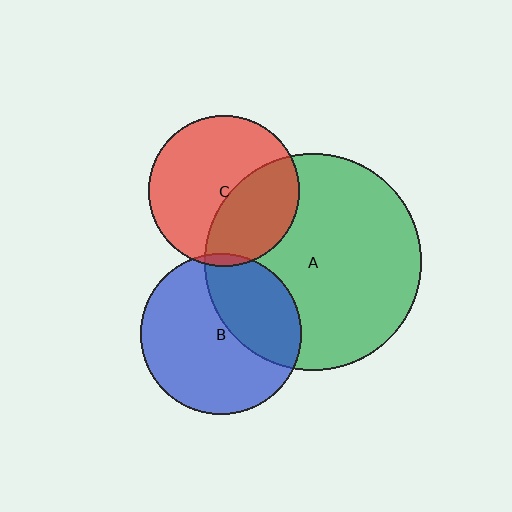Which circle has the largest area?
Circle A (green).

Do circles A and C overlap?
Yes.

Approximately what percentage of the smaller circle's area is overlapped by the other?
Approximately 40%.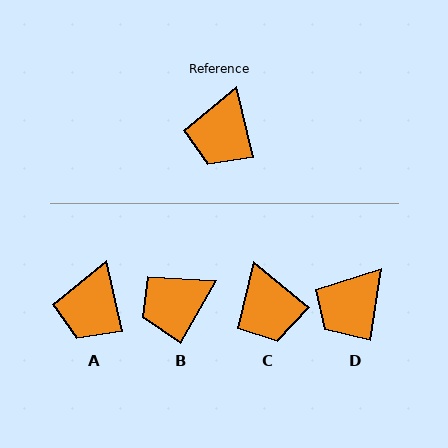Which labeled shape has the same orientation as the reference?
A.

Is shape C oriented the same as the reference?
No, it is off by about 37 degrees.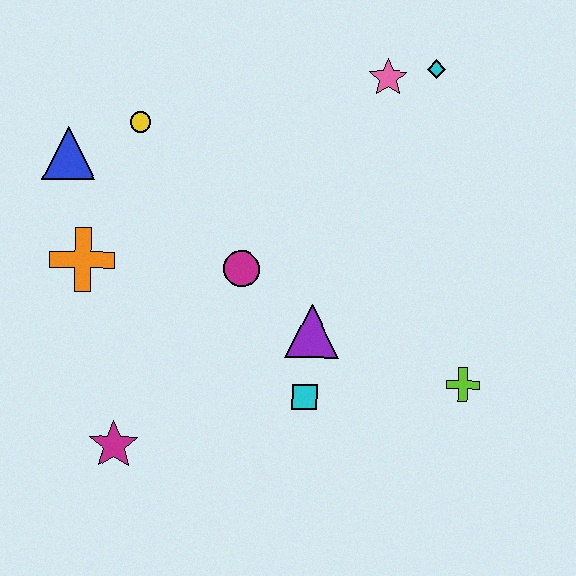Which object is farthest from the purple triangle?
The blue triangle is farthest from the purple triangle.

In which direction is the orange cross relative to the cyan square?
The orange cross is to the left of the cyan square.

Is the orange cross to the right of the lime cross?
No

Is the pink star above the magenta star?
Yes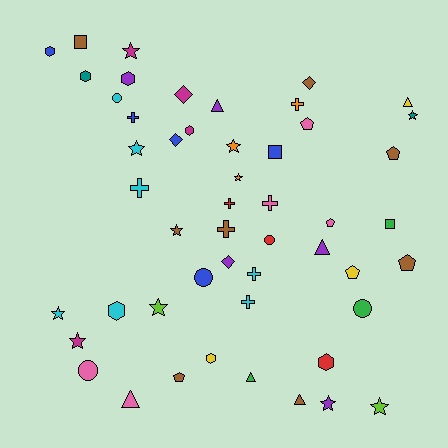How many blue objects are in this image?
There are 5 blue objects.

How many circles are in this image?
There are 5 circles.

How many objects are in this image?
There are 50 objects.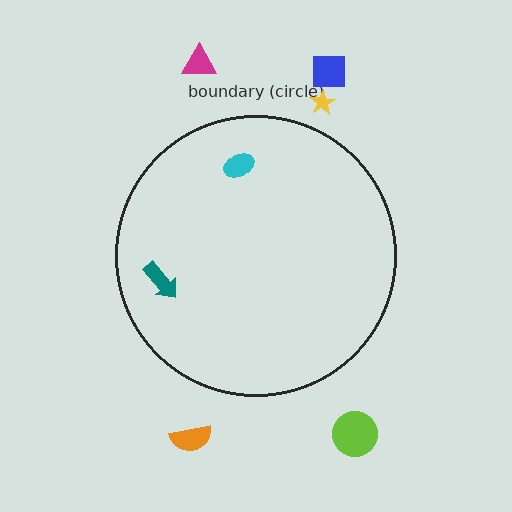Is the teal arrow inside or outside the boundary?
Inside.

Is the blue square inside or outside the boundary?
Outside.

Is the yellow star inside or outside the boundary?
Outside.